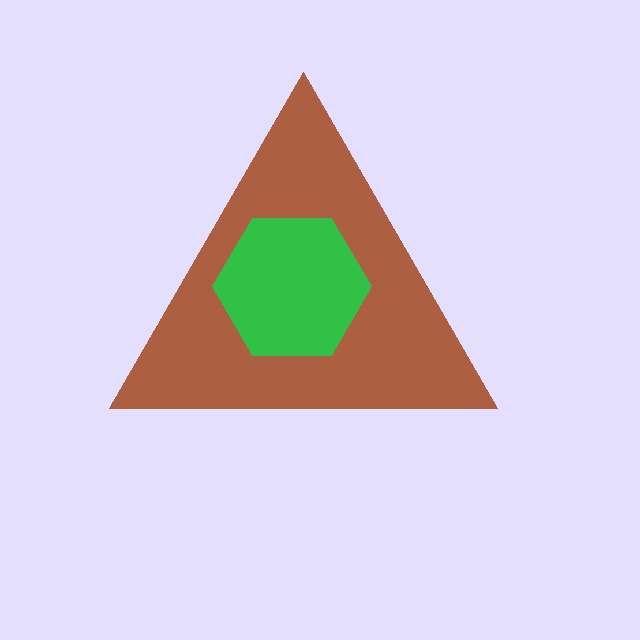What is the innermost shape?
The green hexagon.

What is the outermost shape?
The brown triangle.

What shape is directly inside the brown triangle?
The green hexagon.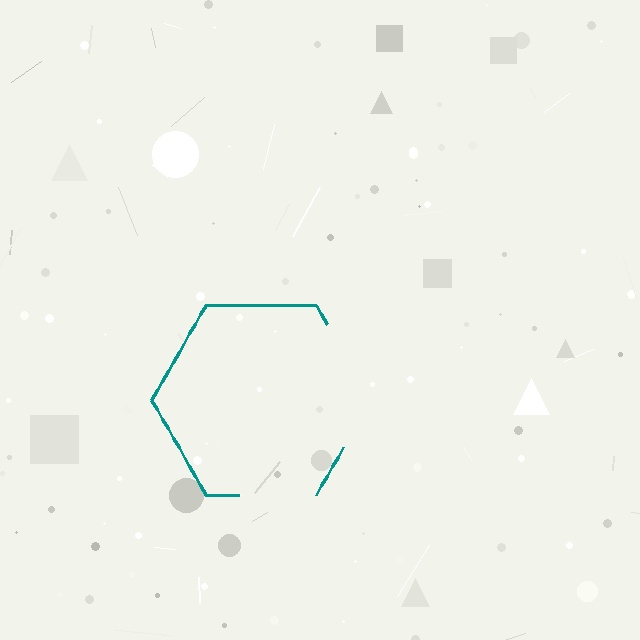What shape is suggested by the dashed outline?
The dashed outline suggests a hexagon.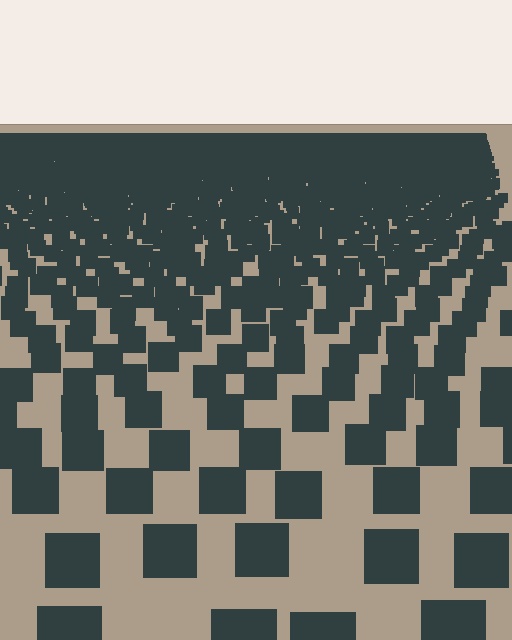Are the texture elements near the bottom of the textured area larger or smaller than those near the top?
Larger. Near the bottom, elements are closer to the viewer and appear at a bigger on-screen size.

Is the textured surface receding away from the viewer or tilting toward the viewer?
The surface is receding away from the viewer. Texture elements get smaller and denser toward the top.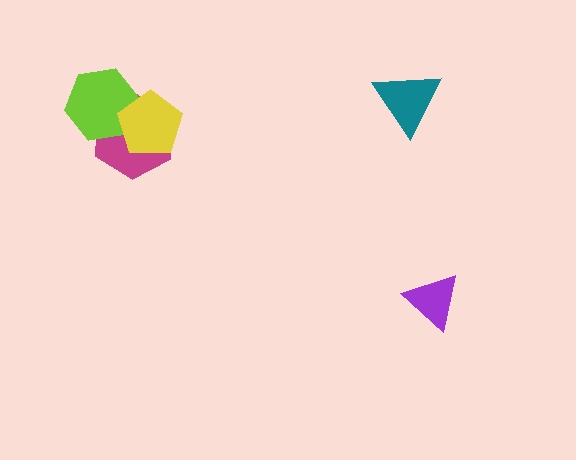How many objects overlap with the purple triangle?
0 objects overlap with the purple triangle.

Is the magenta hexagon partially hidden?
Yes, it is partially covered by another shape.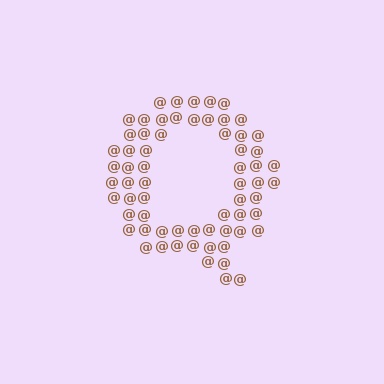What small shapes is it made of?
It is made of small at signs.